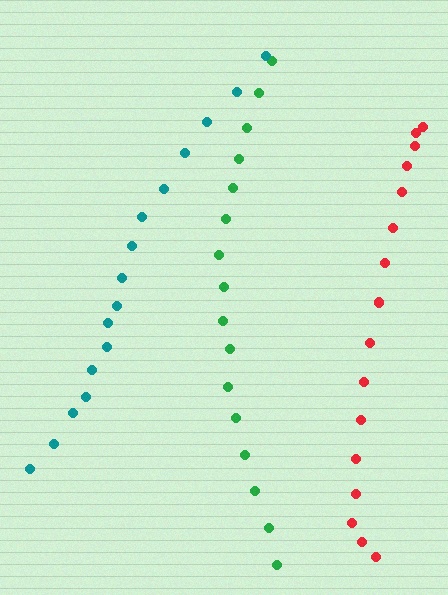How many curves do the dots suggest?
There are 3 distinct paths.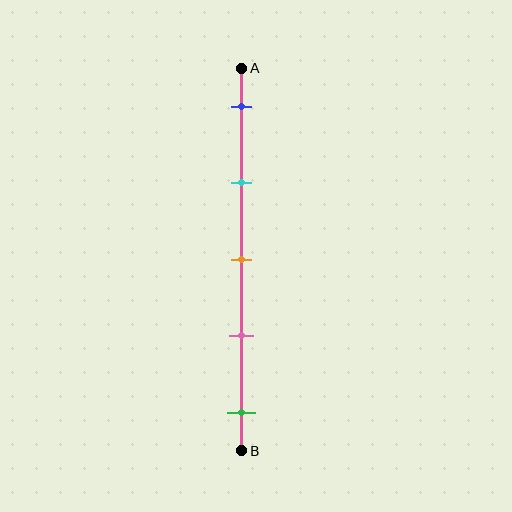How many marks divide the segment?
There are 5 marks dividing the segment.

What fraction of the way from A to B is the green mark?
The green mark is approximately 90% (0.9) of the way from A to B.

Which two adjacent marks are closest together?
The orange and pink marks are the closest adjacent pair.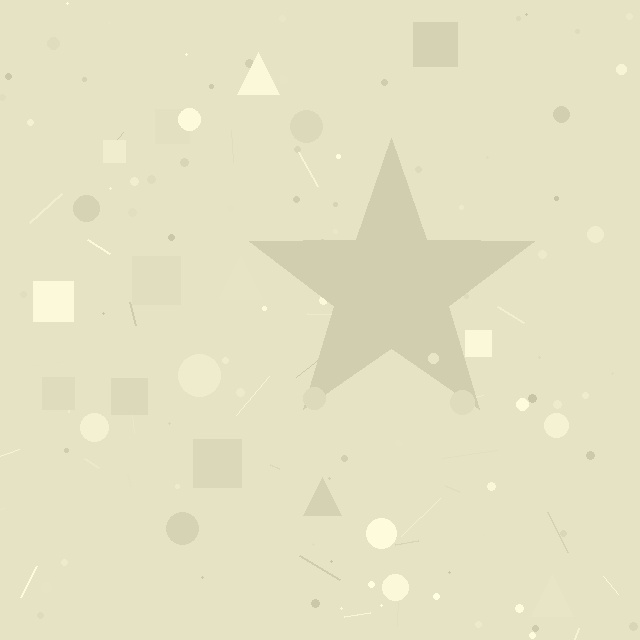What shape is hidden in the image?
A star is hidden in the image.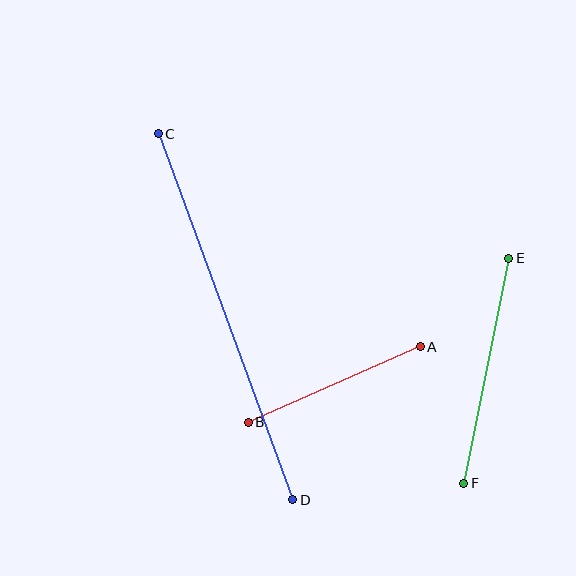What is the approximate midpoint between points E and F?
The midpoint is at approximately (486, 371) pixels.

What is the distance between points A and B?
The distance is approximately 188 pixels.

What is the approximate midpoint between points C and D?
The midpoint is at approximately (225, 317) pixels.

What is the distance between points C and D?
The distance is approximately 390 pixels.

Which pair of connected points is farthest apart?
Points C and D are farthest apart.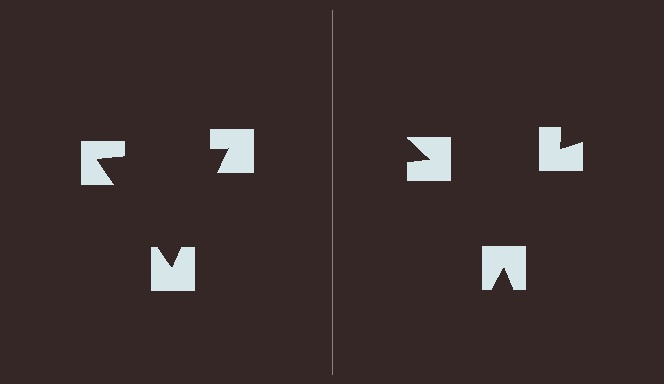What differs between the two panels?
The notched squares are positioned identically on both sides; only the wedge orientations differ. On the left they align to a triangle; on the right they are misaligned.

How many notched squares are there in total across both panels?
6 — 3 on each side.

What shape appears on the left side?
An illusory triangle.